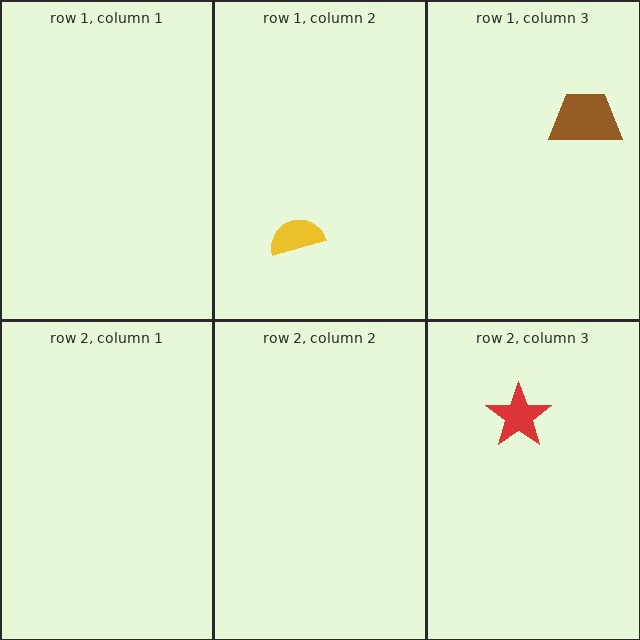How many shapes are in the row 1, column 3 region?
1.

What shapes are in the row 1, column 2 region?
The yellow semicircle.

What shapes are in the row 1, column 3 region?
The brown trapezoid.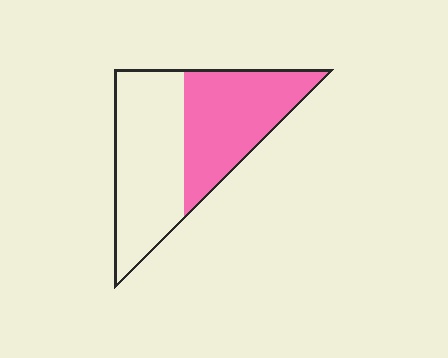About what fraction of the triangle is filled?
About one half (1/2).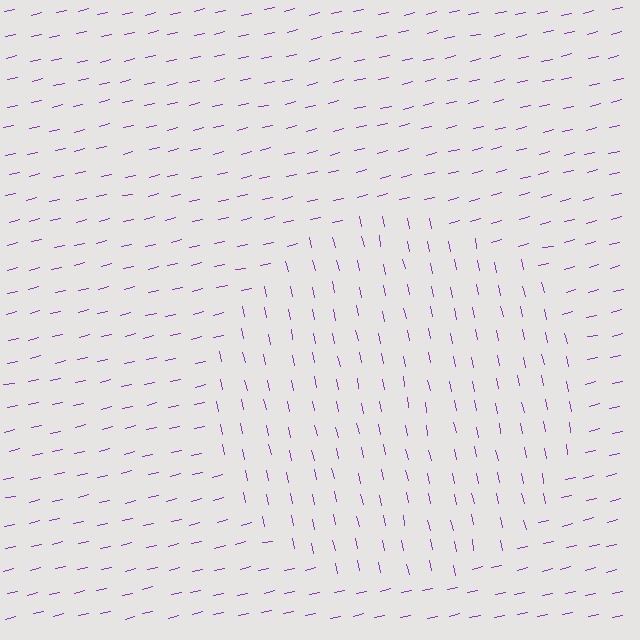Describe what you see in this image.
The image is filled with small purple line segments. A circle region in the image has lines oriented differently from the surrounding lines, creating a visible texture boundary.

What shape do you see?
I see a circle.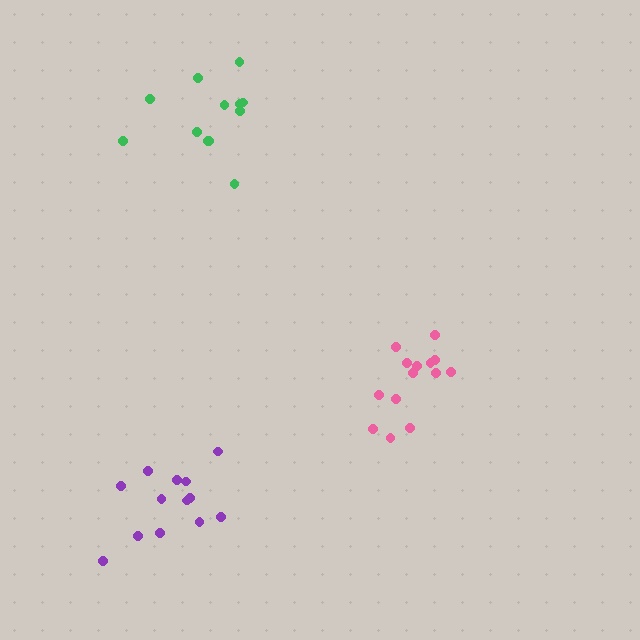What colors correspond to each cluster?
The clusters are colored: purple, pink, green.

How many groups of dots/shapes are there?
There are 3 groups.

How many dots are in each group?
Group 1: 13 dots, Group 2: 14 dots, Group 3: 12 dots (39 total).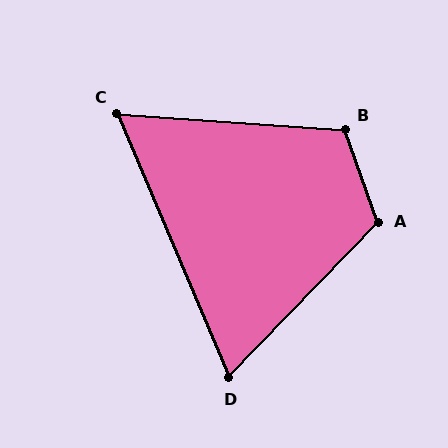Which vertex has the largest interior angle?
A, at approximately 117 degrees.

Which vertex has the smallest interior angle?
C, at approximately 63 degrees.